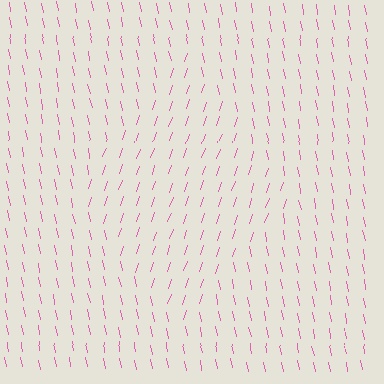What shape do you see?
I see a diamond.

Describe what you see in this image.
The image is filled with small pink line segments. A diamond region in the image has lines oriented differently from the surrounding lines, creating a visible texture boundary.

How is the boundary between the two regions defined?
The boundary is defined purely by a change in line orientation (approximately 30 degrees difference). All lines are the same color and thickness.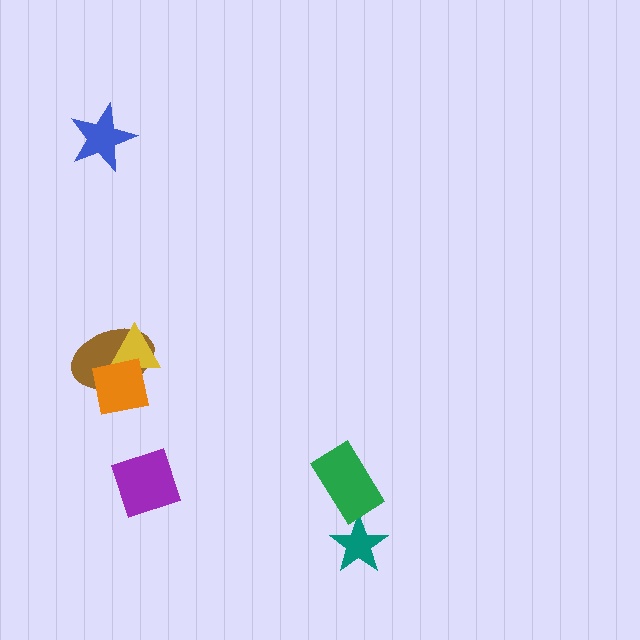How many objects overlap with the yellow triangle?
2 objects overlap with the yellow triangle.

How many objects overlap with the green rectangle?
0 objects overlap with the green rectangle.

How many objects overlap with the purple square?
0 objects overlap with the purple square.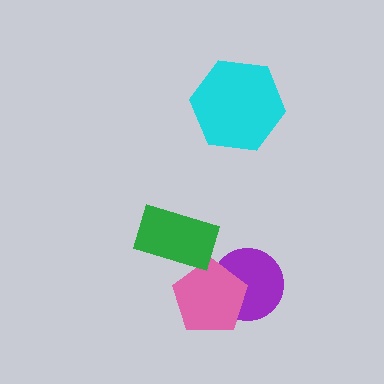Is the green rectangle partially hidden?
No, no other shape covers it.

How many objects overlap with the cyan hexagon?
0 objects overlap with the cyan hexagon.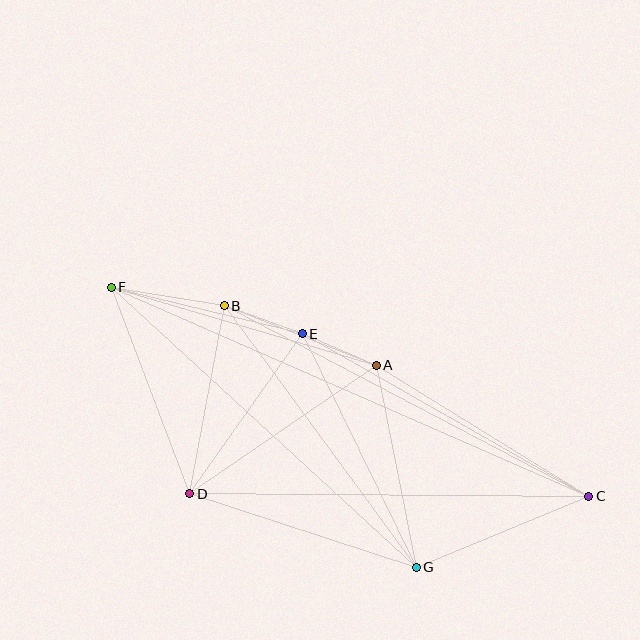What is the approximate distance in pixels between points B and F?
The distance between B and F is approximately 115 pixels.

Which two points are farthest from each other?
Points C and F are farthest from each other.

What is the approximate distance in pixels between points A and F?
The distance between A and F is approximately 276 pixels.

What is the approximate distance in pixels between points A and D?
The distance between A and D is approximately 227 pixels.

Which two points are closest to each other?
Points A and E are closest to each other.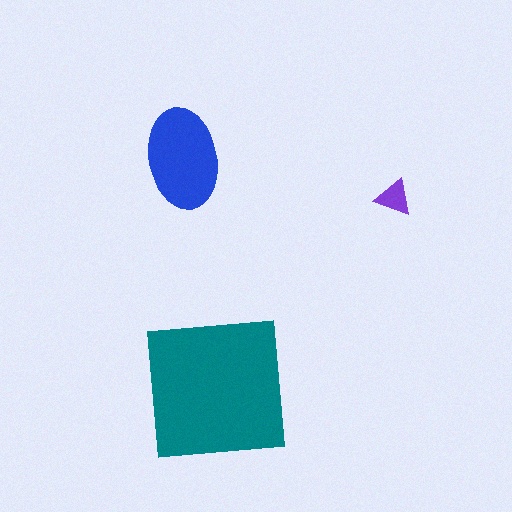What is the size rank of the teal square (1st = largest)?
1st.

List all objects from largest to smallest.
The teal square, the blue ellipse, the purple triangle.